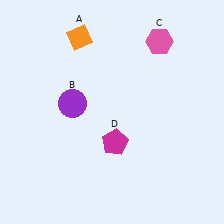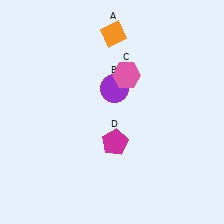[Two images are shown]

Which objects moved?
The objects that moved are: the orange diamond (A), the purple circle (B), the pink hexagon (C).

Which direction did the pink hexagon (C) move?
The pink hexagon (C) moved down.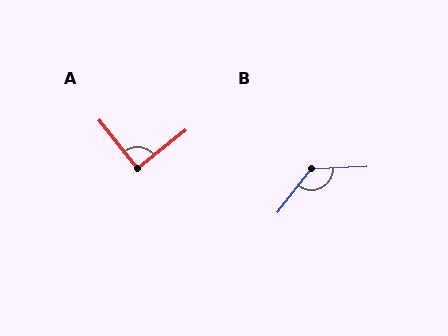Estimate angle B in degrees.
Approximately 131 degrees.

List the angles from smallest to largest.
A (90°), B (131°).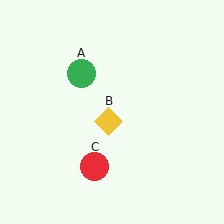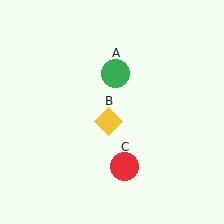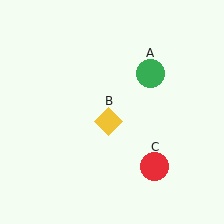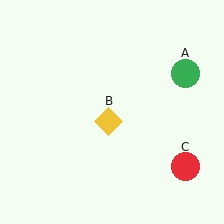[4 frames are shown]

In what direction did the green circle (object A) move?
The green circle (object A) moved right.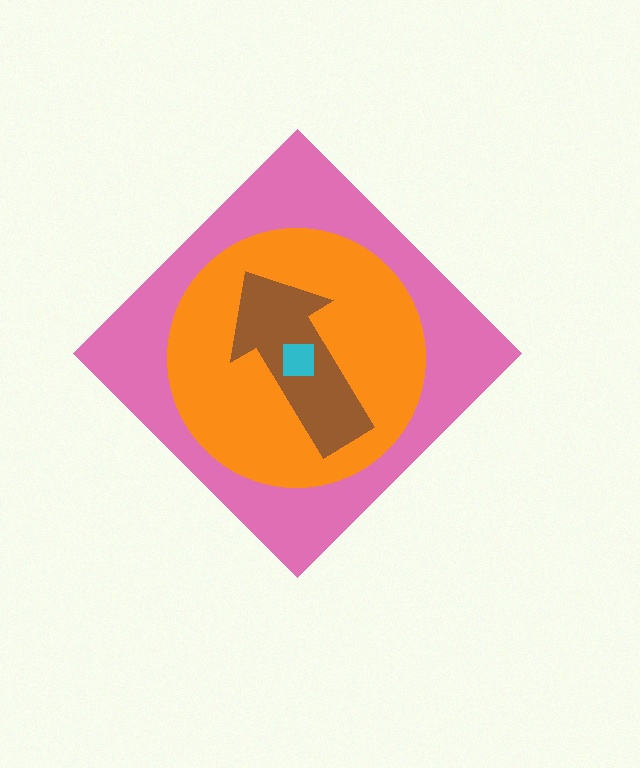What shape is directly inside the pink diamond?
The orange circle.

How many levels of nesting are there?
4.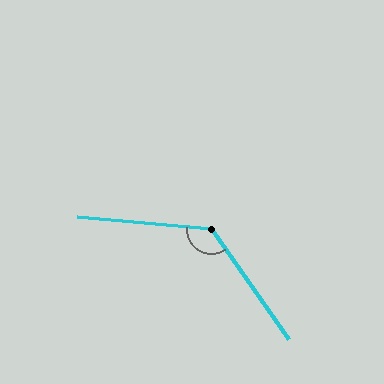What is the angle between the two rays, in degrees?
Approximately 130 degrees.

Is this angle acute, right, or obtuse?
It is obtuse.